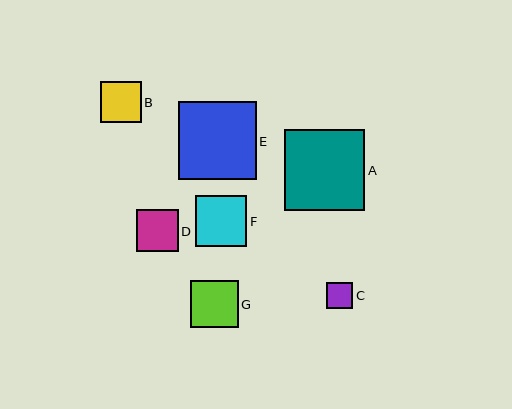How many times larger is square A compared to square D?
Square A is approximately 1.9 times the size of square D.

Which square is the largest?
Square A is the largest with a size of approximately 81 pixels.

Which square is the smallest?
Square C is the smallest with a size of approximately 26 pixels.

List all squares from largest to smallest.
From largest to smallest: A, E, F, G, D, B, C.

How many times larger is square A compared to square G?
Square A is approximately 1.7 times the size of square G.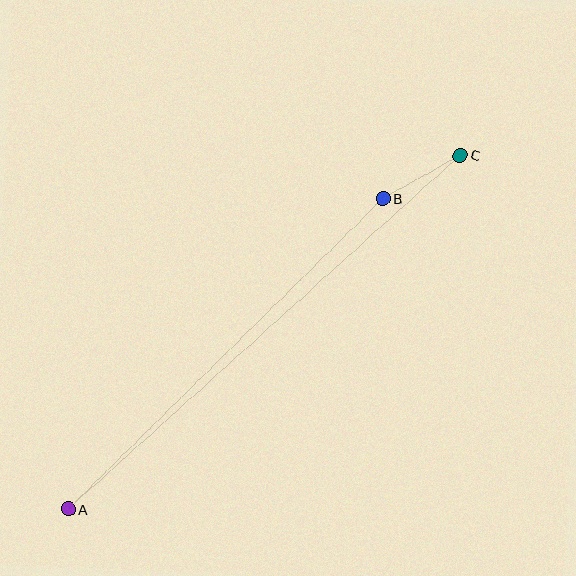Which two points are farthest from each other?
Points A and C are farthest from each other.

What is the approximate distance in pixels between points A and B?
The distance between A and B is approximately 442 pixels.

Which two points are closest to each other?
Points B and C are closest to each other.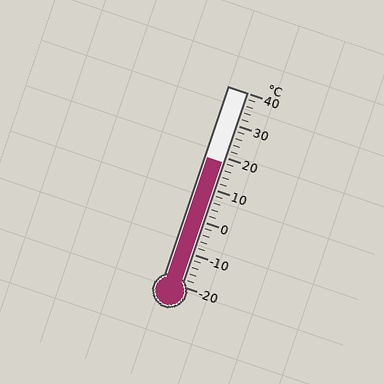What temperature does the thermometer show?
The thermometer shows approximately 18°C.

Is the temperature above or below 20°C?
The temperature is below 20°C.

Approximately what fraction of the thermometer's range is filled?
The thermometer is filled to approximately 65% of its range.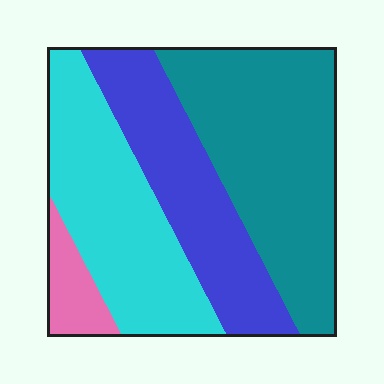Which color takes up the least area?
Pink, at roughly 5%.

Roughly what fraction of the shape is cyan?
Cyan takes up between a sixth and a third of the shape.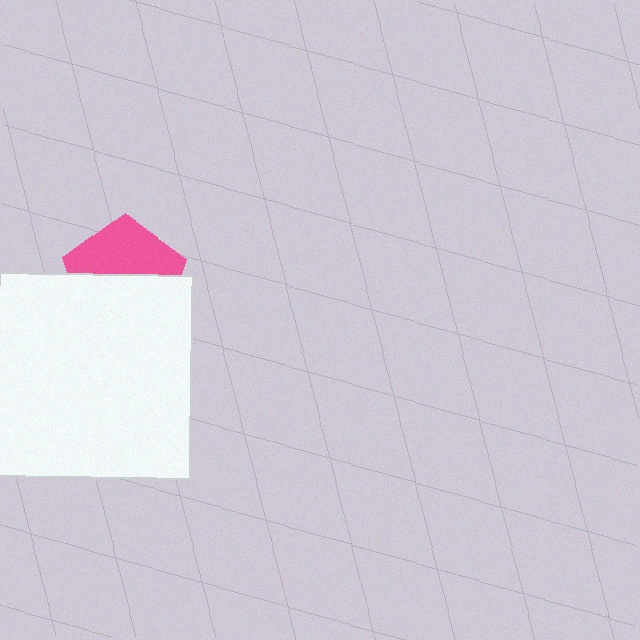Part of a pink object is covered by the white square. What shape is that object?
It is a pentagon.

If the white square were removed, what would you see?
You would see the complete pink pentagon.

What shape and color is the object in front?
The object in front is a white square.